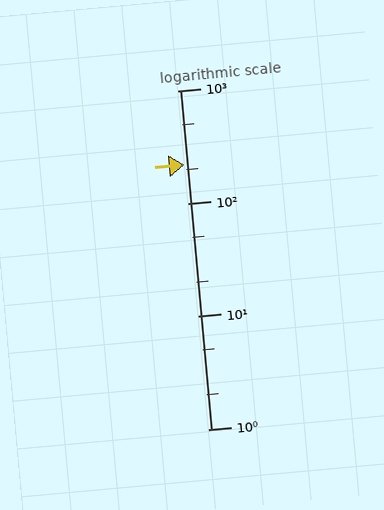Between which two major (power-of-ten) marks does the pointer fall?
The pointer is between 100 and 1000.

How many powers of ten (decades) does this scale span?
The scale spans 3 decades, from 1 to 1000.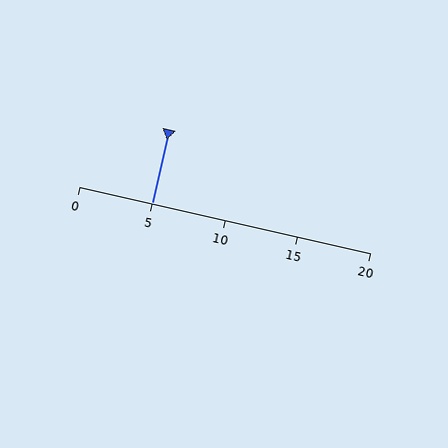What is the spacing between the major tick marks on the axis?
The major ticks are spaced 5 apart.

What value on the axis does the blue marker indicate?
The marker indicates approximately 5.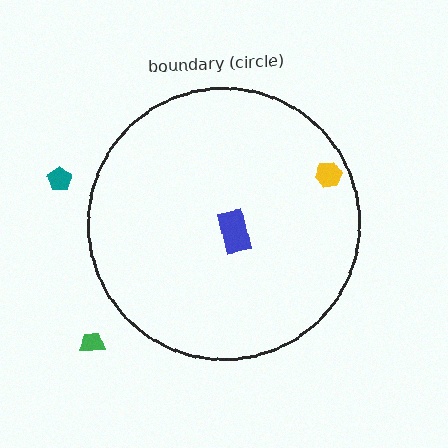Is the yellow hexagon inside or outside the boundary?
Inside.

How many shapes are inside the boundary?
2 inside, 2 outside.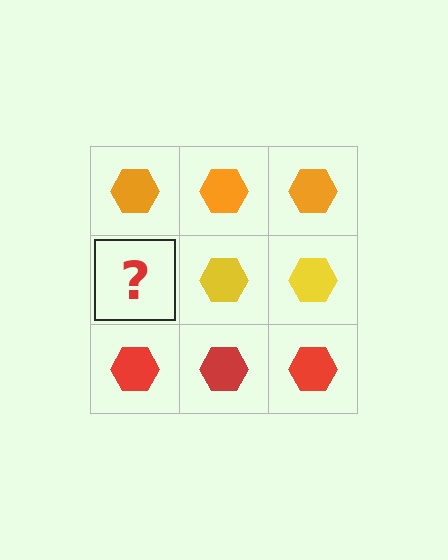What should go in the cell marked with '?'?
The missing cell should contain a yellow hexagon.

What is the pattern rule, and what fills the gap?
The rule is that each row has a consistent color. The gap should be filled with a yellow hexagon.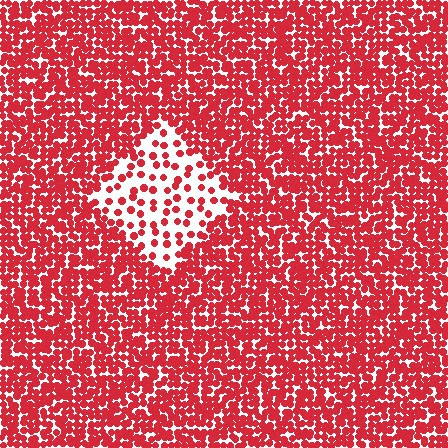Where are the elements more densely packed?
The elements are more densely packed outside the diamond boundary.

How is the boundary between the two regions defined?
The boundary is defined by a change in element density (approximately 2.9x ratio). All elements are the same color, size, and shape.